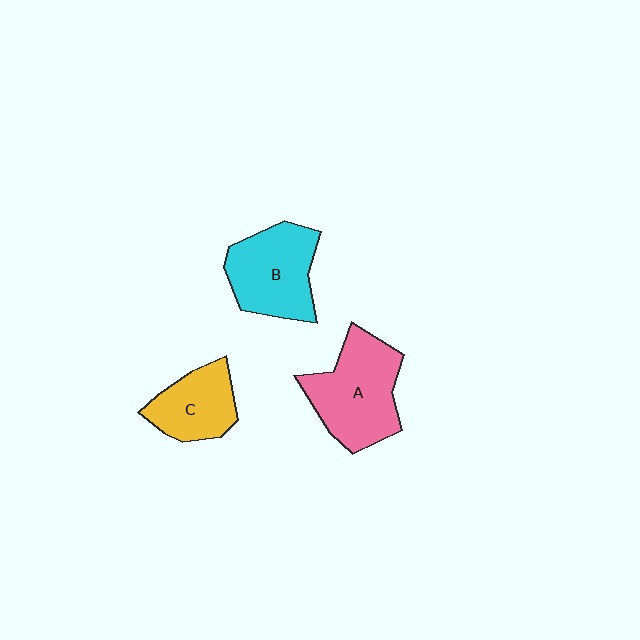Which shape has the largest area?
Shape A (pink).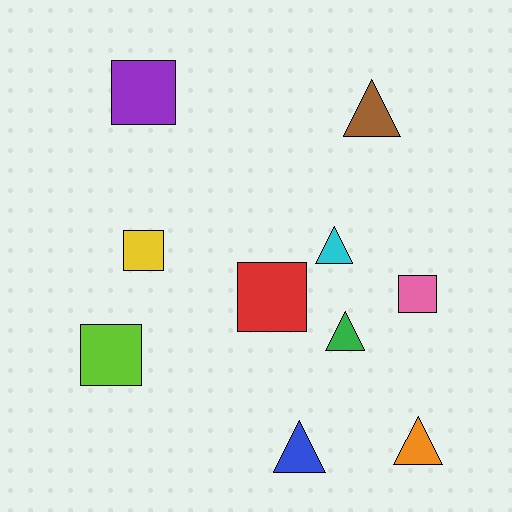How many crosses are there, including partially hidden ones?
There are no crosses.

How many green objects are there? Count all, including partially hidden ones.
There is 1 green object.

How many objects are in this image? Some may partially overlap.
There are 10 objects.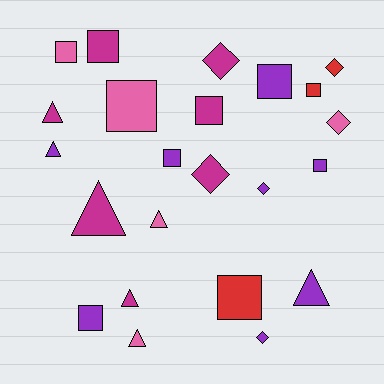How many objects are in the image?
There are 23 objects.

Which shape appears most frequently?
Square, with 10 objects.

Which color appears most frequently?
Purple, with 8 objects.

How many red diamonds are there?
There is 1 red diamond.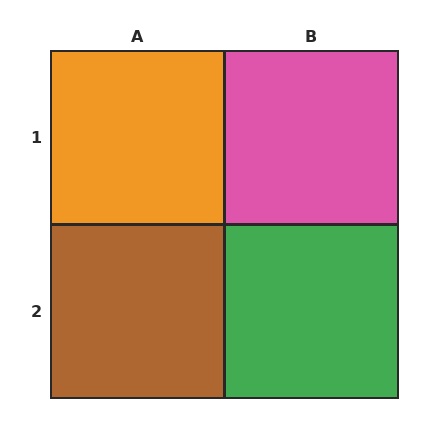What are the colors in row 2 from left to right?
Brown, green.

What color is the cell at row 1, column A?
Orange.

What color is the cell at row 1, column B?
Pink.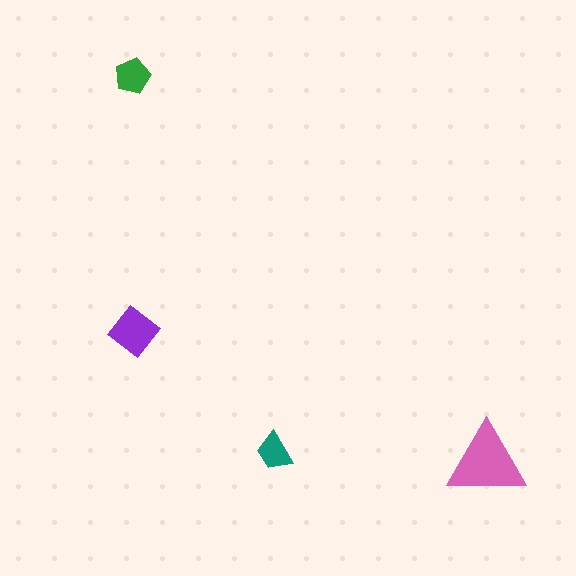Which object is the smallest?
The teal trapezoid.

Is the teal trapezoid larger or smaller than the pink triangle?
Smaller.